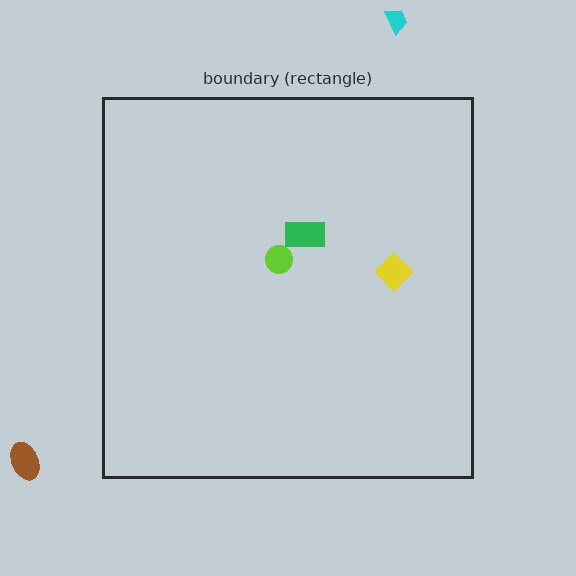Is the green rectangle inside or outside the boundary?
Inside.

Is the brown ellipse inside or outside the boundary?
Outside.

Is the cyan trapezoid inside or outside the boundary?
Outside.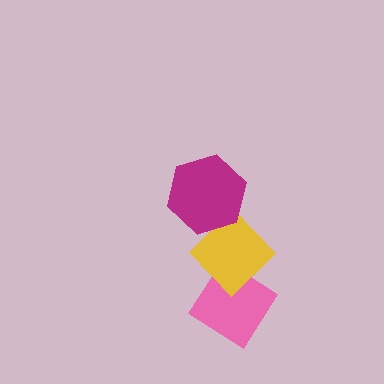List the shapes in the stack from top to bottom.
From top to bottom: the magenta hexagon, the yellow diamond, the pink diamond.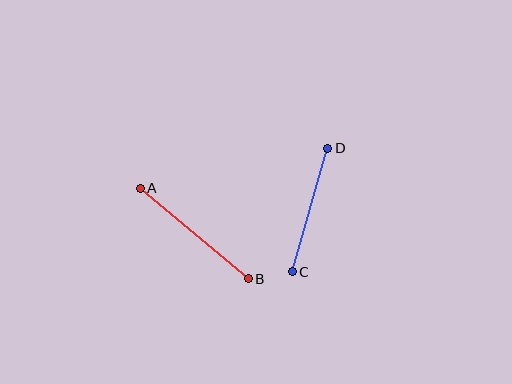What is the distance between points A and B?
The distance is approximately 141 pixels.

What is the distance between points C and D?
The distance is approximately 128 pixels.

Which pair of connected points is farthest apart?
Points A and B are farthest apart.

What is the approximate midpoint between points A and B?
The midpoint is at approximately (194, 234) pixels.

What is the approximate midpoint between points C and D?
The midpoint is at approximately (310, 210) pixels.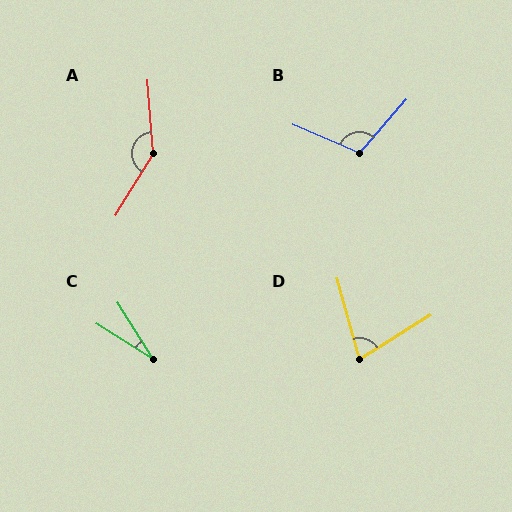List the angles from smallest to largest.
C (26°), D (74°), B (108°), A (145°).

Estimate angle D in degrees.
Approximately 74 degrees.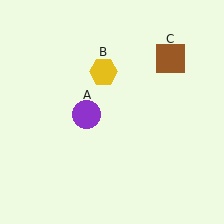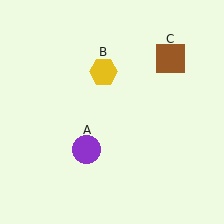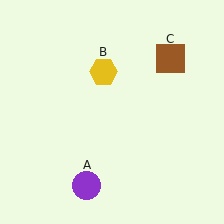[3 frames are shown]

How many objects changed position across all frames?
1 object changed position: purple circle (object A).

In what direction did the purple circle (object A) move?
The purple circle (object A) moved down.